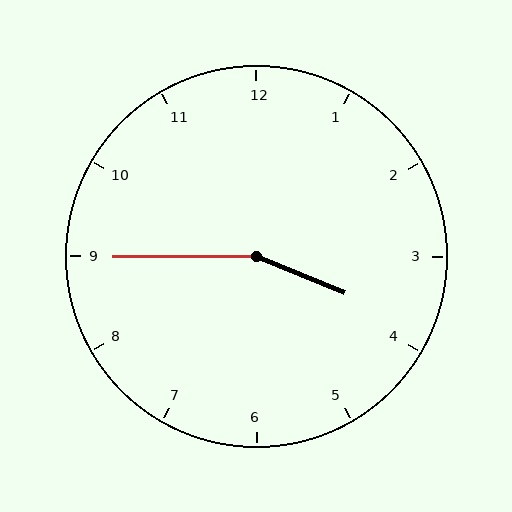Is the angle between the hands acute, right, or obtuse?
It is obtuse.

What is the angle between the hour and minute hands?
Approximately 158 degrees.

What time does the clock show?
3:45.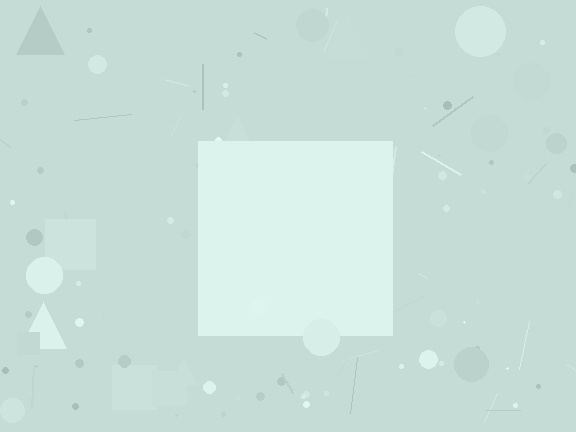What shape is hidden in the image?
A square is hidden in the image.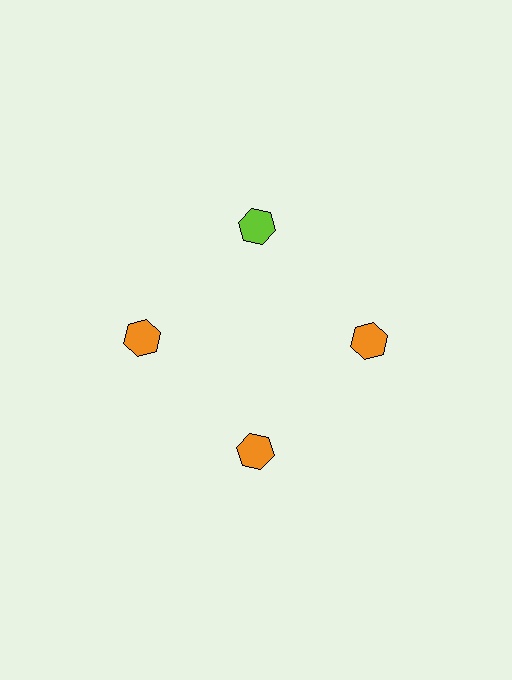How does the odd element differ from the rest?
It has a different color: lime instead of orange.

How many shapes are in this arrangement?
There are 4 shapes arranged in a ring pattern.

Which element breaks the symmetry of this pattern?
The lime hexagon at roughly the 12 o'clock position breaks the symmetry. All other shapes are orange hexagons.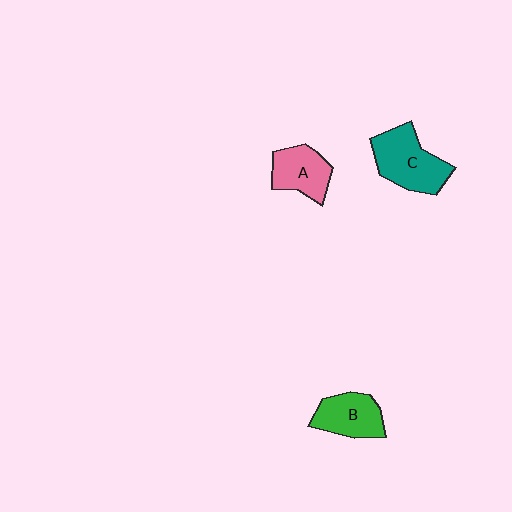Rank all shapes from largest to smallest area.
From largest to smallest: C (teal), B (green), A (pink).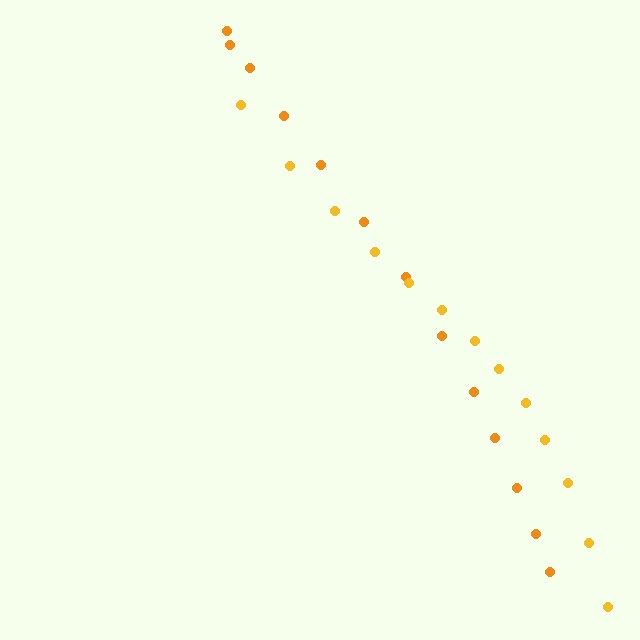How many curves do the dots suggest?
There are 2 distinct paths.